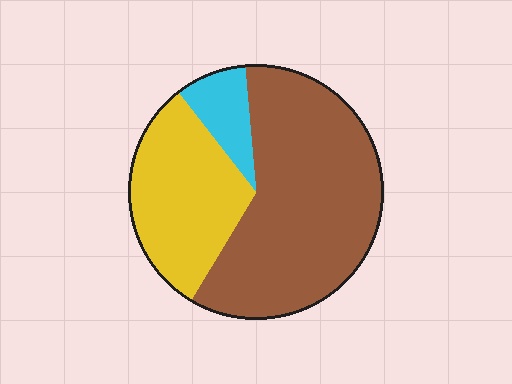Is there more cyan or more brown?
Brown.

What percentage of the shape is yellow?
Yellow covers roughly 30% of the shape.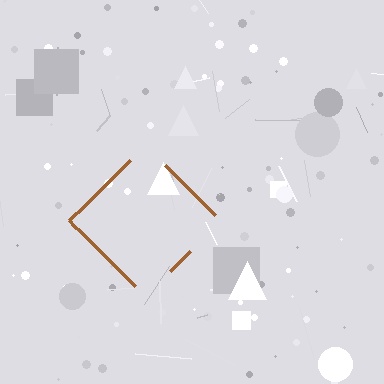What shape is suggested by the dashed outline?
The dashed outline suggests a diamond.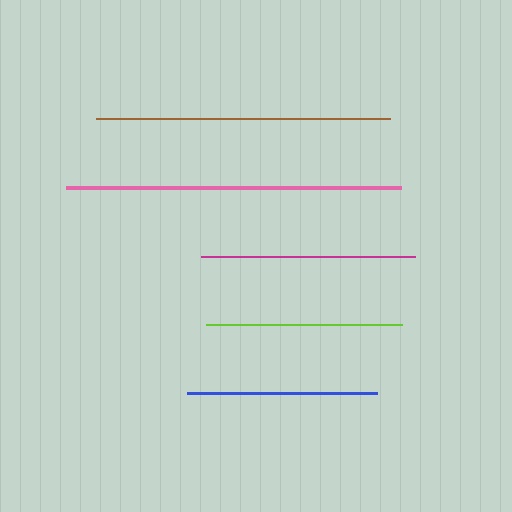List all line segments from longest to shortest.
From longest to shortest: pink, brown, magenta, lime, blue.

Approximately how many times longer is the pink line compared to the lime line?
The pink line is approximately 1.7 times the length of the lime line.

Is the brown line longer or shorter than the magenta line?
The brown line is longer than the magenta line.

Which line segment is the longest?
The pink line is the longest at approximately 335 pixels.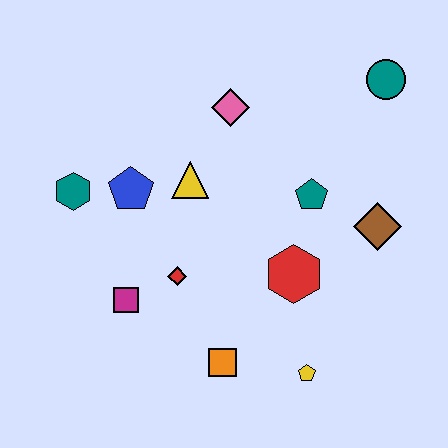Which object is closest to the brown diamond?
The teal pentagon is closest to the brown diamond.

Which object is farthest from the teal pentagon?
The teal hexagon is farthest from the teal pentagon.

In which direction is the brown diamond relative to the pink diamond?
The brown diamond is to the right of the pink diamond.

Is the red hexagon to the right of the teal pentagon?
No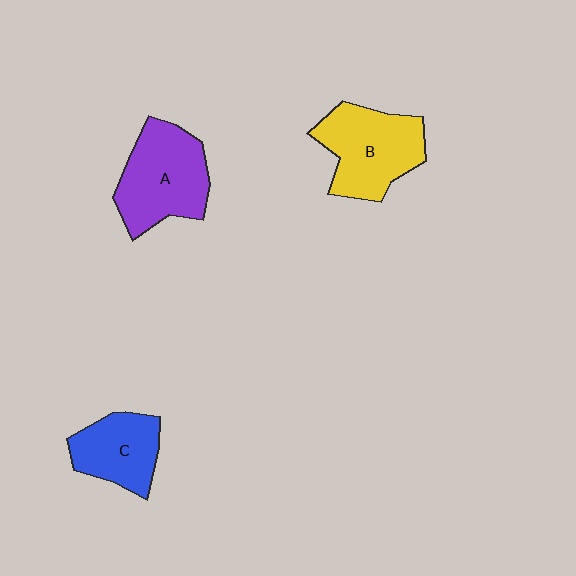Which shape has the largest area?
Shape A (purple).